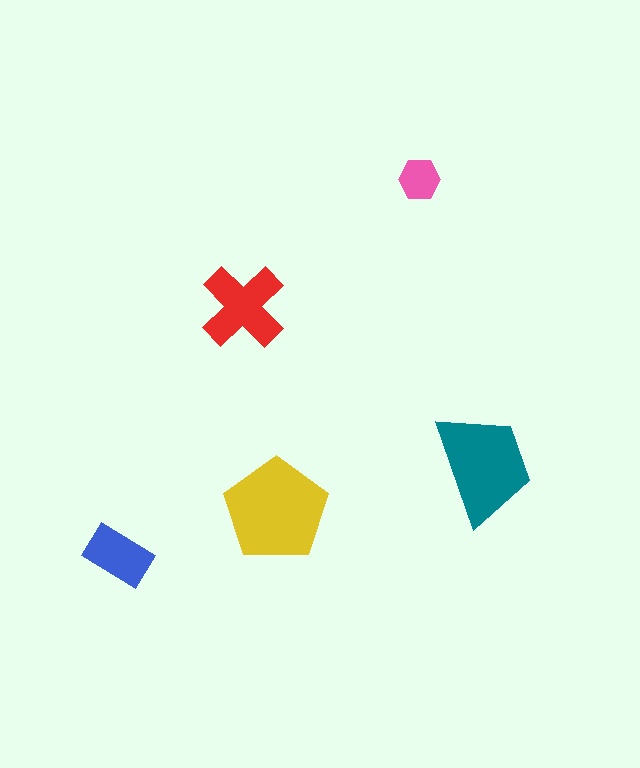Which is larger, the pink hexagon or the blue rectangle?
The blue rectangle.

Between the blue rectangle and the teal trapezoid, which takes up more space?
The teal trapezoid.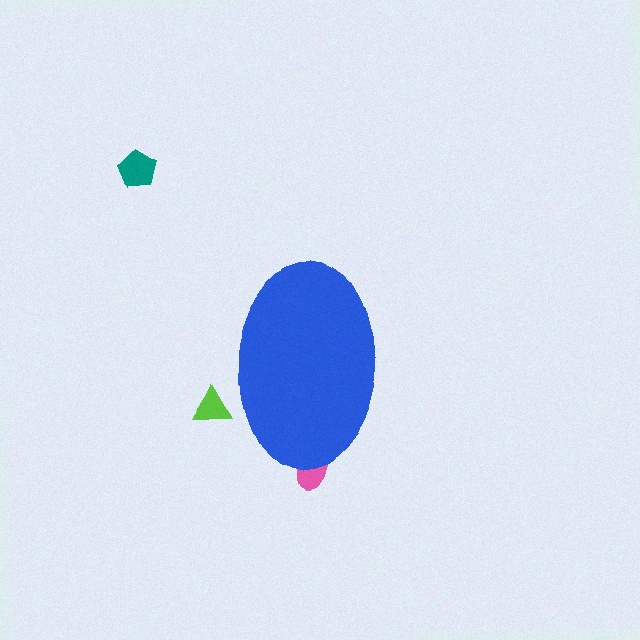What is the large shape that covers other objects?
A blue ellipse.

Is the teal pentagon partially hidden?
No, the teal pentagon is fully visible.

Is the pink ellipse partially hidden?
Yes, the pink ellipse is partially hidden behind the blue ellipse.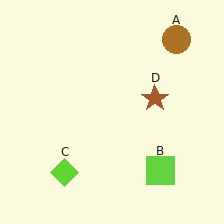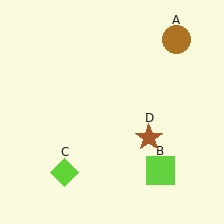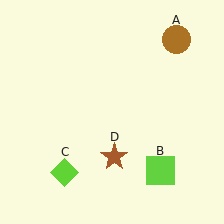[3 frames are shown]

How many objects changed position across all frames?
1 object changed position: brown star (object D).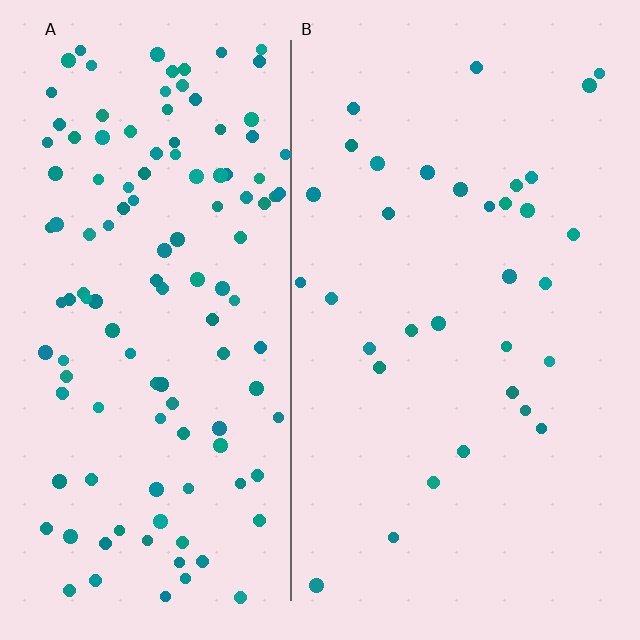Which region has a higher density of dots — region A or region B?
A (the left).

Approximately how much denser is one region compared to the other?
Approximately 3.8× — region A over region B.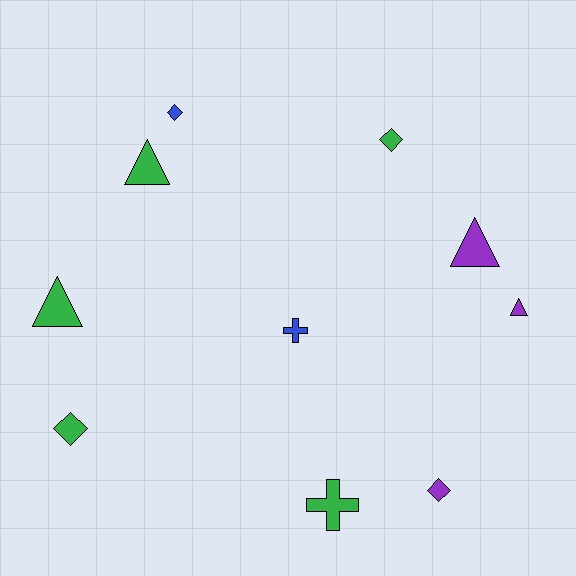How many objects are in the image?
There are 10 objects.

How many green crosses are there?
There is 1 green cross.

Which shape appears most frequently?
Triangle, with 4 objects.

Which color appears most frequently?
Green, with 5 objects.